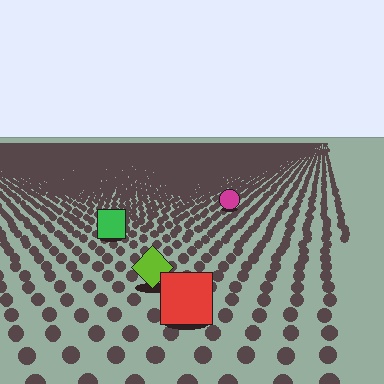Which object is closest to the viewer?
The red square is closest. The texture marks near it are larger and more spread out.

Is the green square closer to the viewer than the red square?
No. The red square is closer — you can tell from the texture gradient: the ground texture is coarser near it.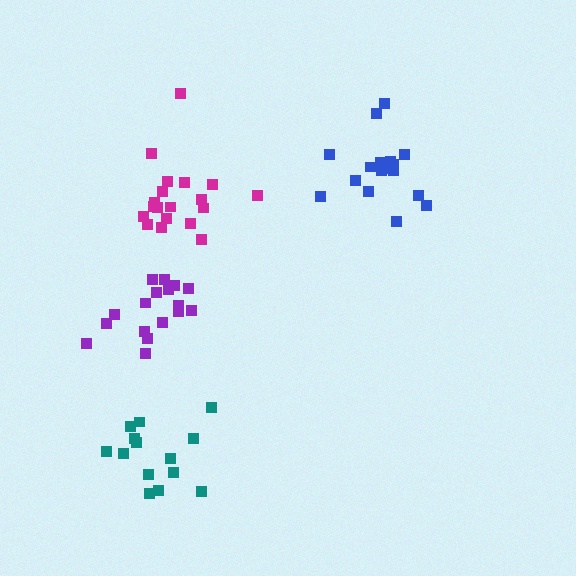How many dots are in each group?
Group 1: 19 dots, Group 2: 17 dots, Group 3: 18 dots, Group 4: 14 dots (68 total).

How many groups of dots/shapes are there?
There are 4 groups.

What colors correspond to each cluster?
The clusters are colored: magenta, purple, blue, teal.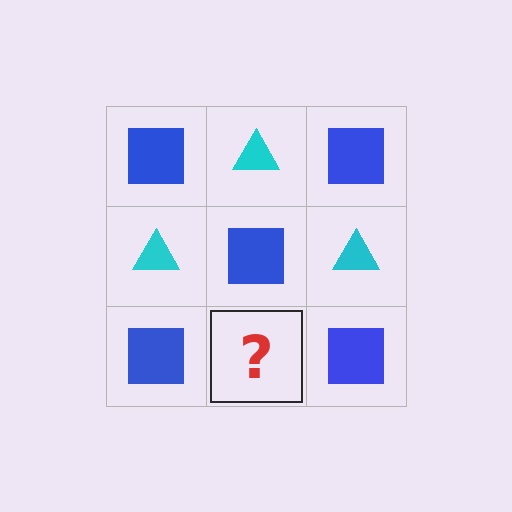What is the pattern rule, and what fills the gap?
The rule is that it alternates blue square and cyan triangle in a checkerboard pattern. The gap should be filled with a cyan triangle.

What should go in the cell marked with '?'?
The missing cell should contain a cyan triangle.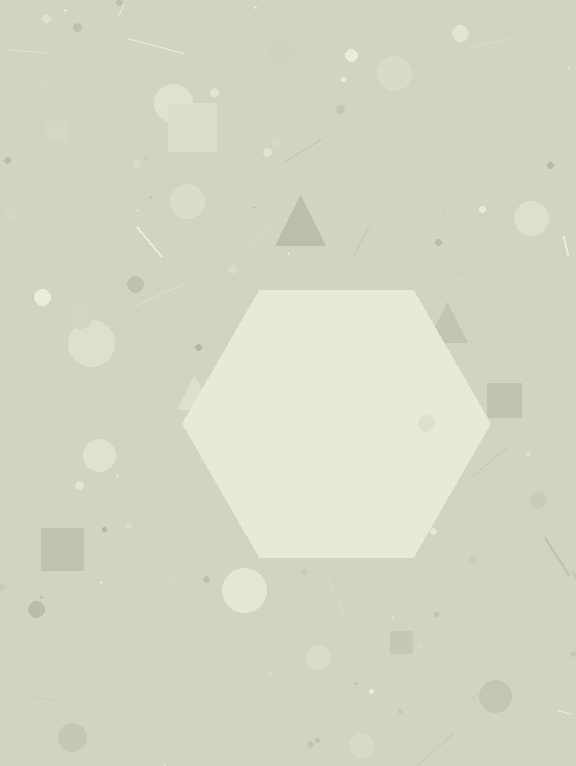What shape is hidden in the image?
A hexagon is hidden in the image.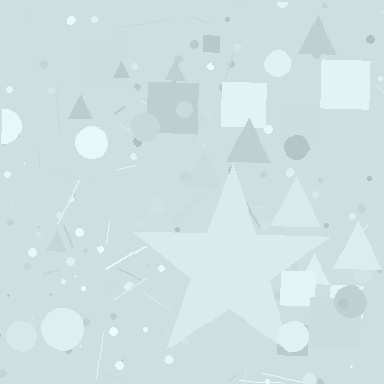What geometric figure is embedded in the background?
A star is embedded in the background.